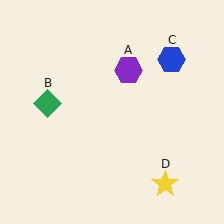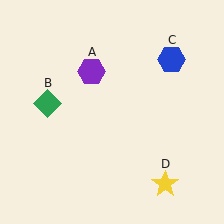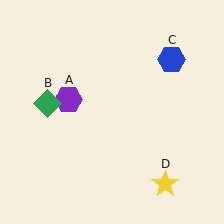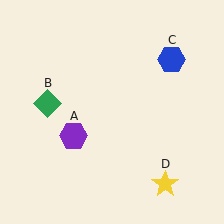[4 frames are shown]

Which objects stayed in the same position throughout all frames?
Green diamond (object B) and blue hexagon (object C) and yellow star (object D) remained stationary.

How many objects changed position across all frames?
1 object changed position: purple hexagon (object A).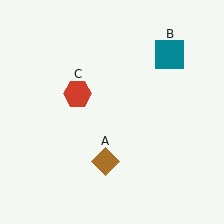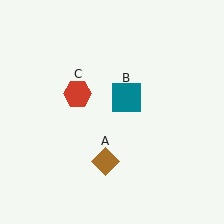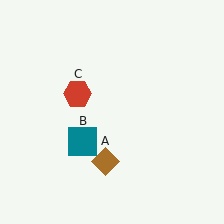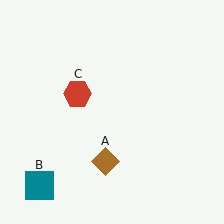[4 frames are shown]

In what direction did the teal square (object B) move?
The teal square (object B) moved down and to the left.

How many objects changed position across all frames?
1 object changed position: teal square (object B).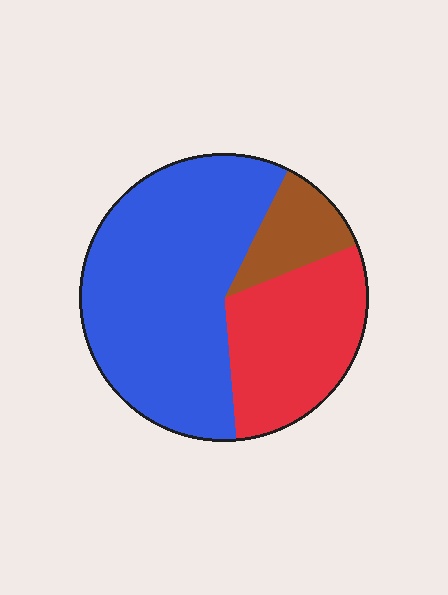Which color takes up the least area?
Brown, at roughly 10%.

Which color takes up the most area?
Blue, at roughly 60%.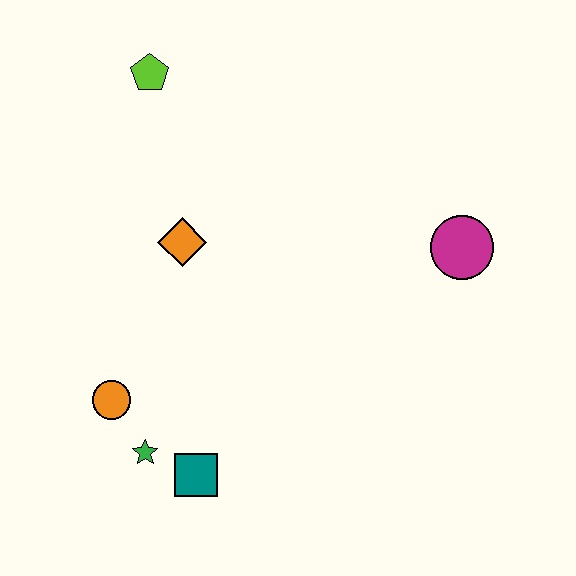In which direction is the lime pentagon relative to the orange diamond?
The lime pentagon is above the orange diamond.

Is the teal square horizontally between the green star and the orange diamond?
No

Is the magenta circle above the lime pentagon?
No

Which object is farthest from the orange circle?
The magenta circle is farthest from the orange circle.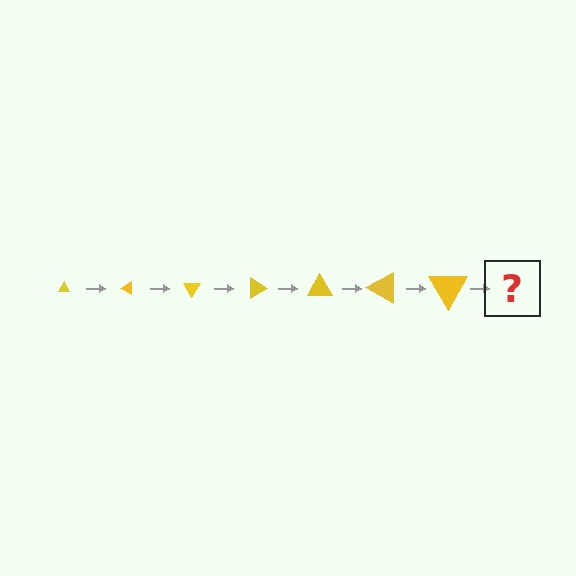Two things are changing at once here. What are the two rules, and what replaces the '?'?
The two rules are that the triangle grows larger each step and it rotates 30 degrees each step. The '?' should be a triangle, larger than the previous one and rotated 210 degrees from the start.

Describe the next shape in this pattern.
It should be a triangle, larger than the previous one and rotated 210 degrees from the start.